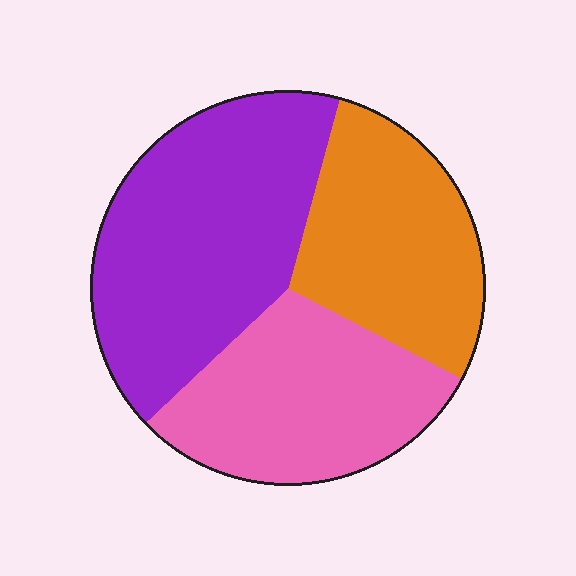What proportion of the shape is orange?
Orange covers roughly 30% of the shape.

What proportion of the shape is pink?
Pink covers 30% of the shape.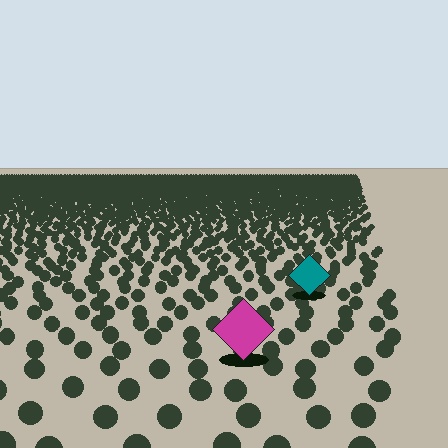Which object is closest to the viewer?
The magenta diamond is closest. The texture marks near it are larger and more spread out.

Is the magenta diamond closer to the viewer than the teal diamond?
Yes. The magenta diamond is closer — you can tell from the texture gradient: the ground texture is coarser near it.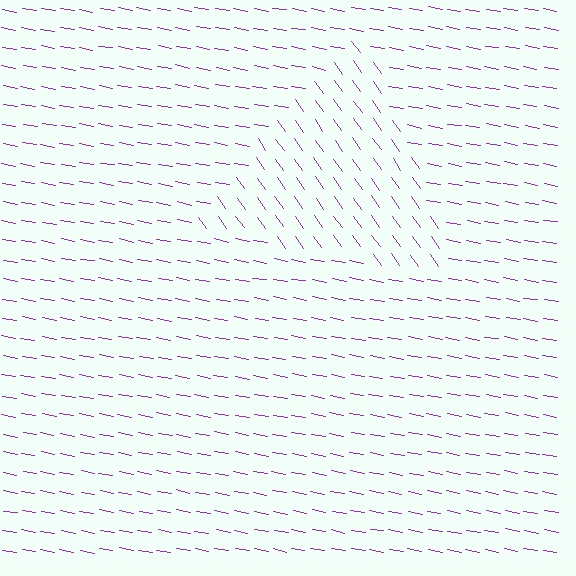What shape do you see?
I see a triangle.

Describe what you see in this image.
The image is filled with small purple line segments. A triangle region in the image has lines oriented differently from the surrounding lines, creating a visible texture boundary.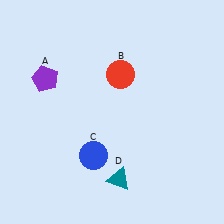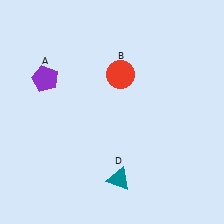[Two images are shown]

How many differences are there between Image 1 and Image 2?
There is 1 difference between the two images.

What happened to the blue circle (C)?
The blue circle (C) was removed in Image 2. It was in the bottom-left area of Image 1.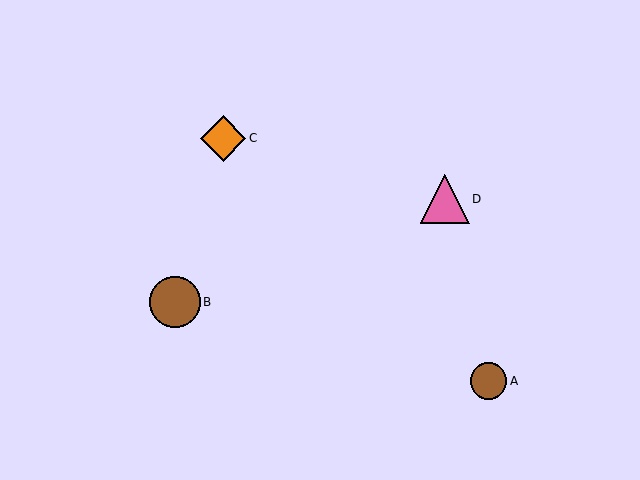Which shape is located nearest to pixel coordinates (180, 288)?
The brown circle (labeled B) at (175, 302) is nearest to that location.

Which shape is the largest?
The brown circle (labeled B) is the largest.